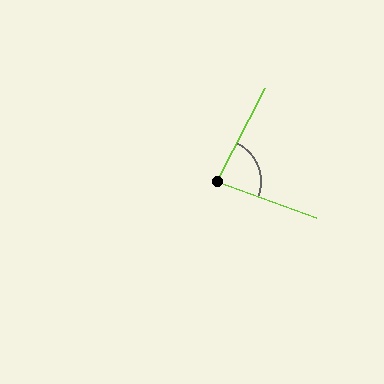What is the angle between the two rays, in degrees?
Approximately 83 degrees.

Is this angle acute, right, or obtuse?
It is acute.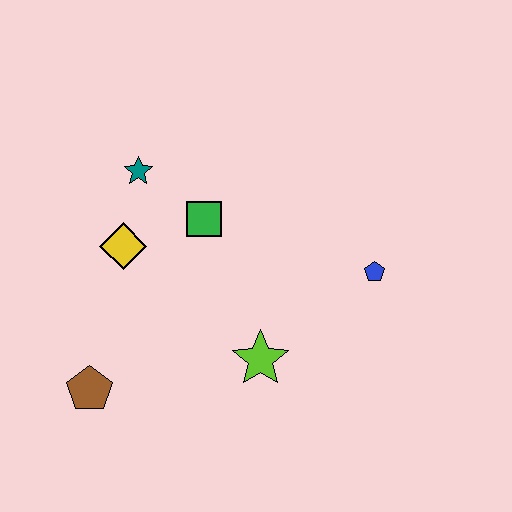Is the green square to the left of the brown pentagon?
No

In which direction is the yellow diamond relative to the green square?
The yellow diamond is to the left of the green square.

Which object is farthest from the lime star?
The teal star is farthest from the lime star.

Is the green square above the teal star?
No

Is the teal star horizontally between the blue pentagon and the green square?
No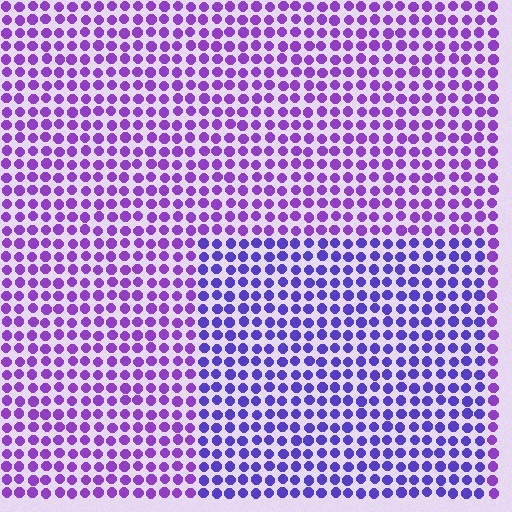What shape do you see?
I see a rectangle.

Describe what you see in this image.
The image is filled with small purple elements in a uniform arrangement. A rectangle-shaped region is visible where the elements are tinted to a slightly different hue, forming a subtle color boundary.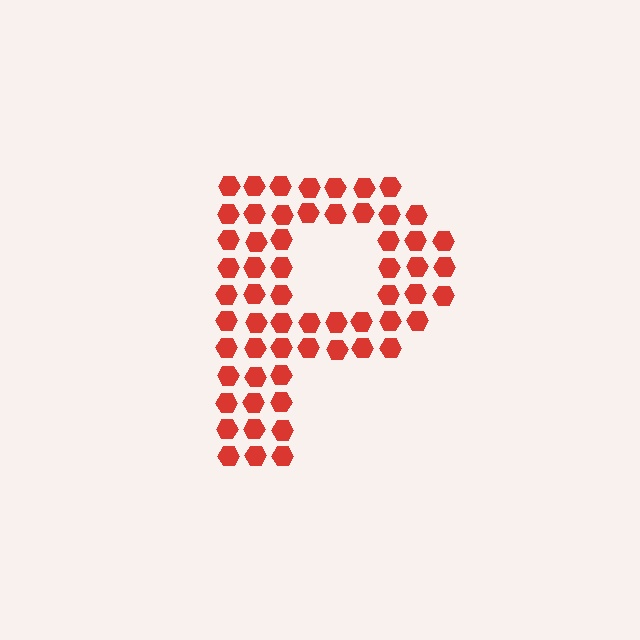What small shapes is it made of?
It is made of small hexagons.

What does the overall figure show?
The overall figure shows the letter P.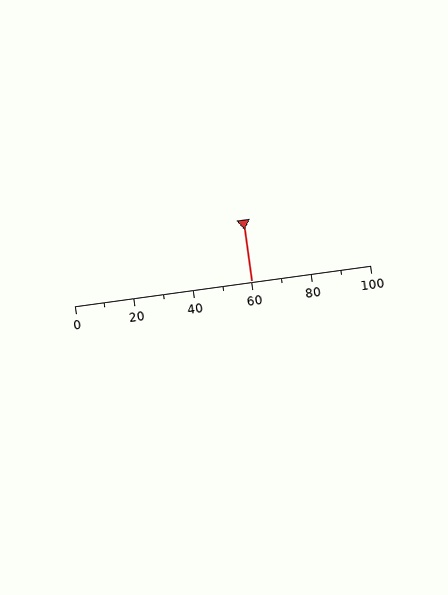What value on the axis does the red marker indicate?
The marker indicates approximately 60.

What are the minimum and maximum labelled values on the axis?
The axis runs from 0 to 100.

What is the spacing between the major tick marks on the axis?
The major ticks are spaced 20 apart.